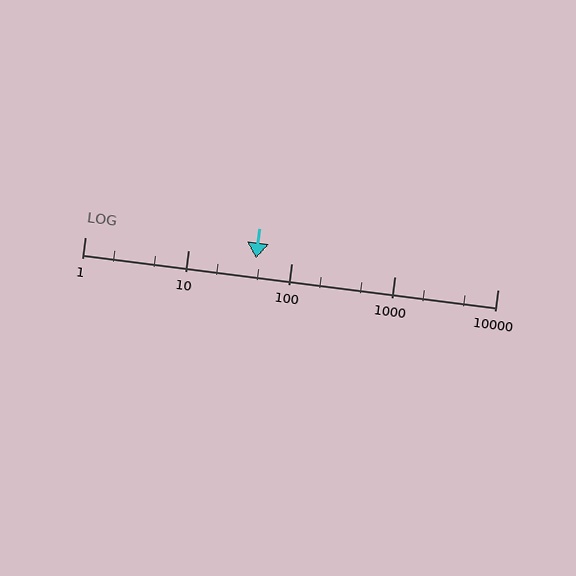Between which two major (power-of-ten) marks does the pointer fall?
The pointer is between 10 and 100.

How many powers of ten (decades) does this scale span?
The scale spans 4 decades, from 1 to 10000.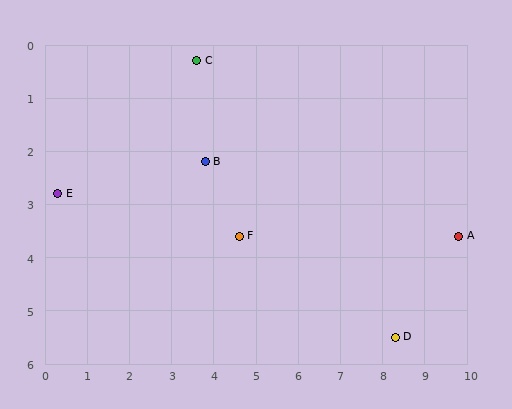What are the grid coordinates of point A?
Point A is at approximately (9.8, 3.6).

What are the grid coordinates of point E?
Point E is at approximately (0.3, 2.8).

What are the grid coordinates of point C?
Point C is at approximately (3.6, 0.3).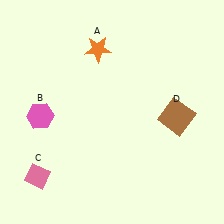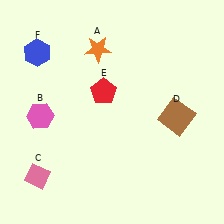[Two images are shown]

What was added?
A red pentagon (E), a blue hexagon (F) were added in Image 2.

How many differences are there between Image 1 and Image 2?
There are 2 differences between the two images.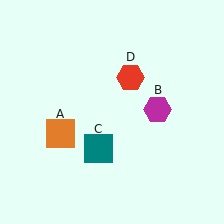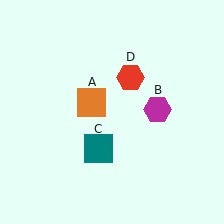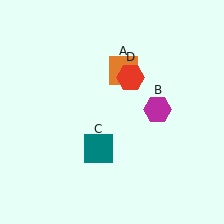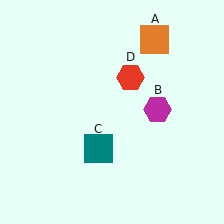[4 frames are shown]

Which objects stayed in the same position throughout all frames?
Magenta hexagon (object B) and teal square (object C) and red hexagon (object D) remained stationary.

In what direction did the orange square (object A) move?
The orange square (object A) moved up and to the right.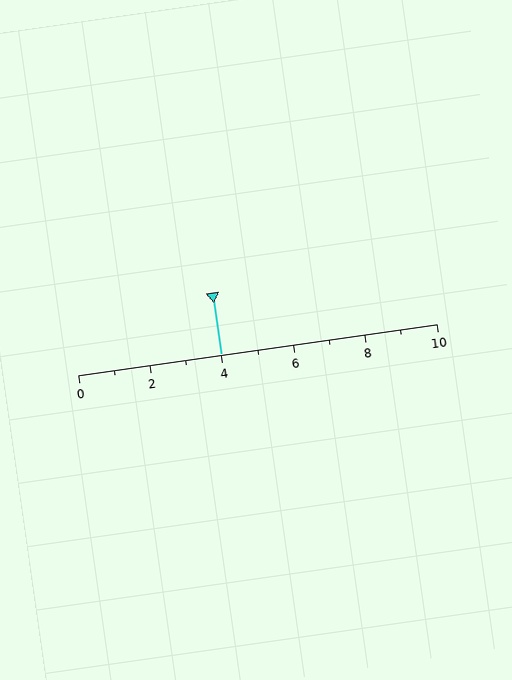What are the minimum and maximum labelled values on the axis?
The axis runs from 0 to 10.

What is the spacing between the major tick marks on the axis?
The major ticks are spaced 2 apart.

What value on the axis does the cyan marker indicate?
The marker indicates approximately 4.